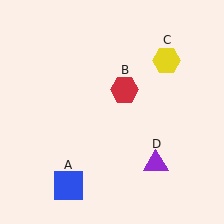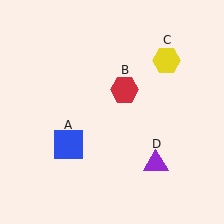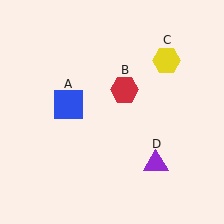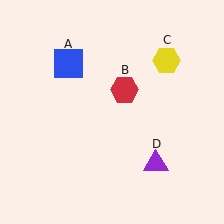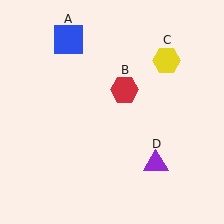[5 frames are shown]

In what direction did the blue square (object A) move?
The blue square (object A) moved up.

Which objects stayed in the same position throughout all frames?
Red hexagon (object B) and yellow hexagon (object C) and purple triangle (object D) remained stationary.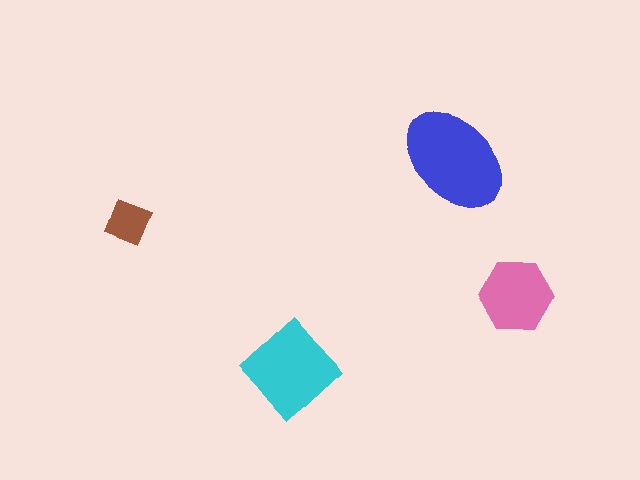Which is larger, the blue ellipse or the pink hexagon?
The blue ellipse.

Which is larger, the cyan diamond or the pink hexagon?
The cyan diamond.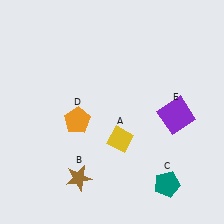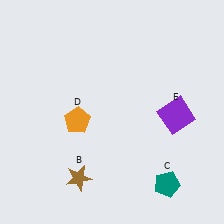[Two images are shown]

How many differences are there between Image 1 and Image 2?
There is 1 difference between the two images.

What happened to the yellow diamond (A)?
The yellow diamond (A) was removed in Image 2. It was in the bottom-right area of Image 1.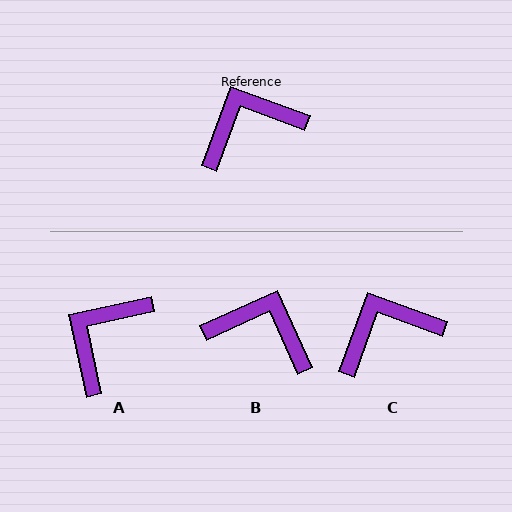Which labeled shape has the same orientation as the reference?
C.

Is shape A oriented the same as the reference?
No, it is off by about 32 degrees.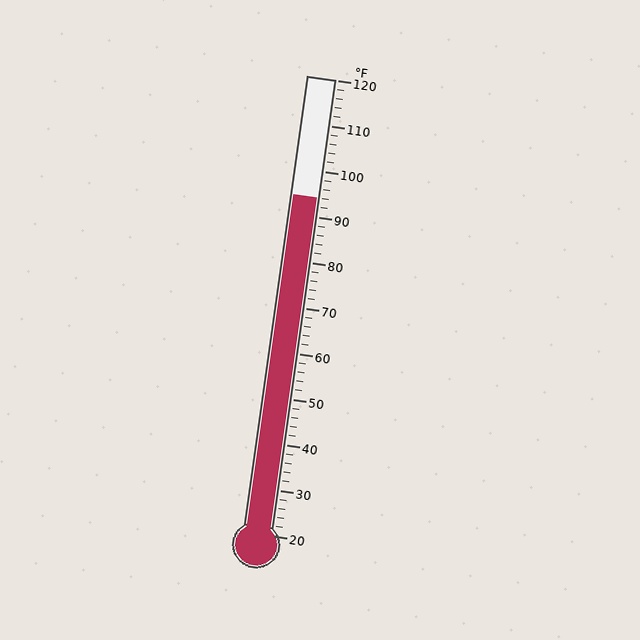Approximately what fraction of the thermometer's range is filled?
The thermometer is filled to approximately 75% of its range.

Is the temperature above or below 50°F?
The temperature is above 50°F.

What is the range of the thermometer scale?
The thermometer scale ranges from 20°F to 120°F.